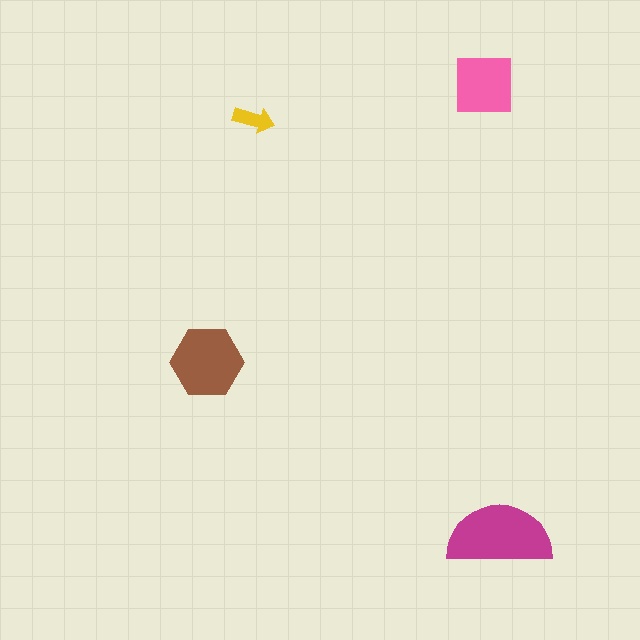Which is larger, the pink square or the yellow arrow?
The pink square.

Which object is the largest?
The magenta semicircle.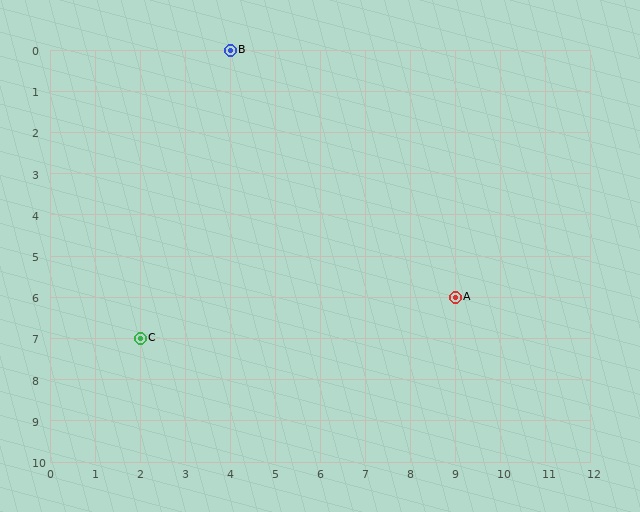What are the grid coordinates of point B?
Point B is at grid coordinates (4, 0).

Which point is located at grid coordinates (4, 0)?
Point B is at (4, 0).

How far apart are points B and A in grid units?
Points B and A are 5 columns and 6 rows apart (about 7.8 grid units diagonally).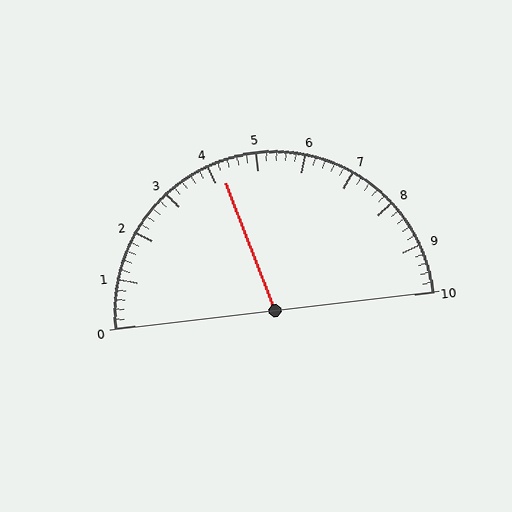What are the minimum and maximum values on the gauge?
The gauge ranges from 0 to 10.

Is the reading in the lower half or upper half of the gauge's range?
The reading is in the lower half of the range (0 to 10).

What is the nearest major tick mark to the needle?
The nearest major tick mark is 4.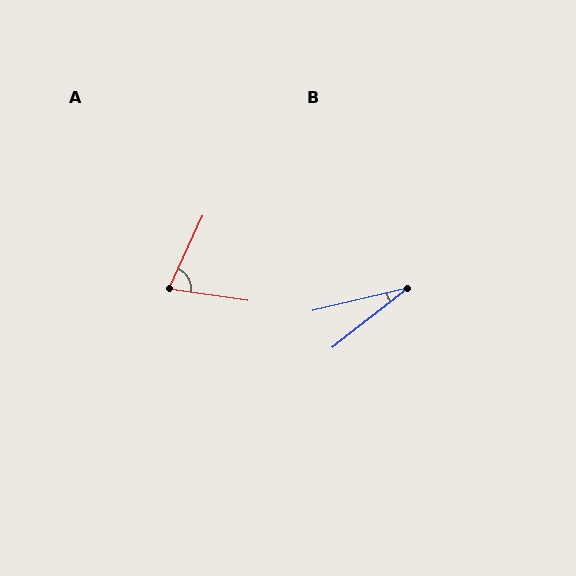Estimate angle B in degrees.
Approximately 25 degrees.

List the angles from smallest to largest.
B (25°), A (74°).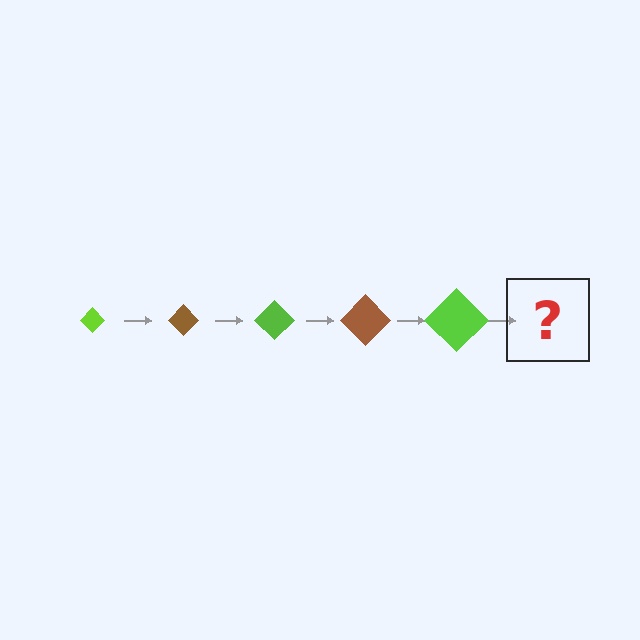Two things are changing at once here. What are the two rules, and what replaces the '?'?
The two rules are that the diamond grows larger each step and the color cycles through lime and brown. The '?' should be a brown diamond, larger than the previous one.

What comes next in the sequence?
The next element should be a brown diamond, larger than the previous one.